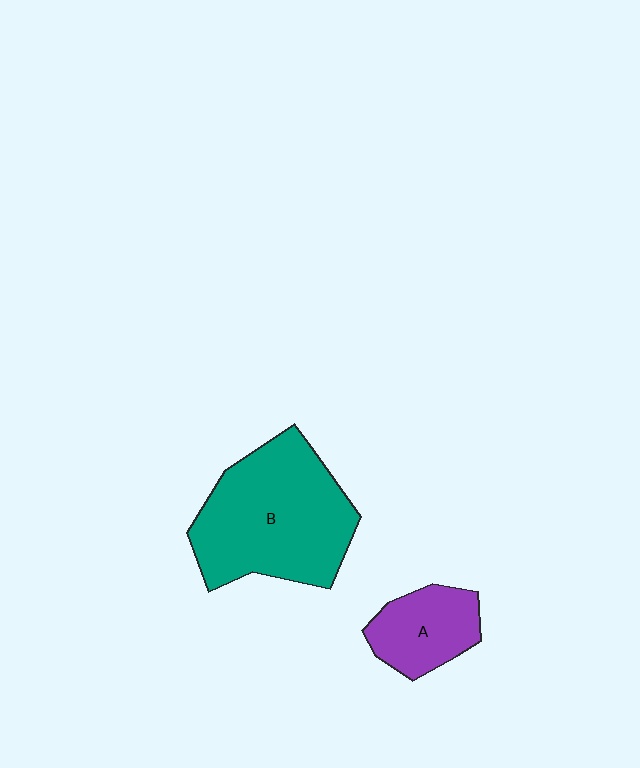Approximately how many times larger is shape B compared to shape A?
Approximately 2.4 times.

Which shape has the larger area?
Shape B (teal).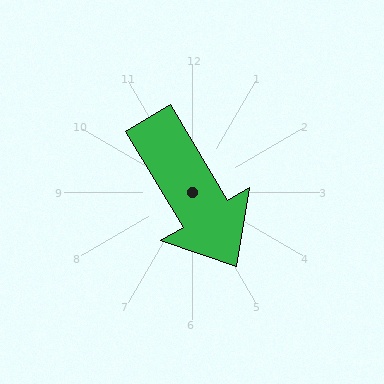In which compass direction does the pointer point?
Southeast.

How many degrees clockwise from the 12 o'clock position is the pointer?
Approximately 149 degrees.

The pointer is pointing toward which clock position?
Roughly 5 o'clock.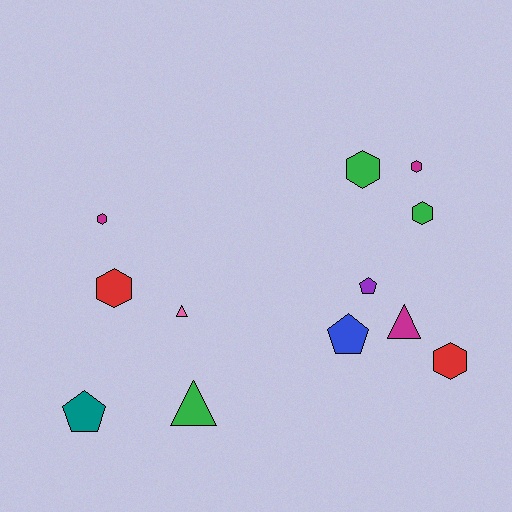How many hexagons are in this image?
There are 6 hexagons.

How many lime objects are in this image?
There are no lime objects.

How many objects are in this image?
There are 12 objects.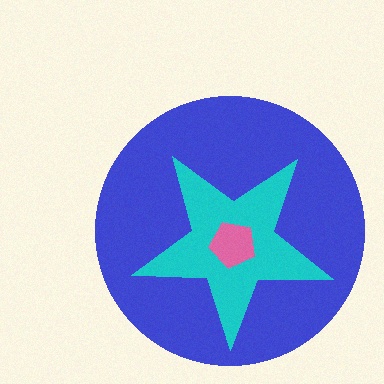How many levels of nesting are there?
3.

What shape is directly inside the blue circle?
The cyan star.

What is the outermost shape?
The blue circle.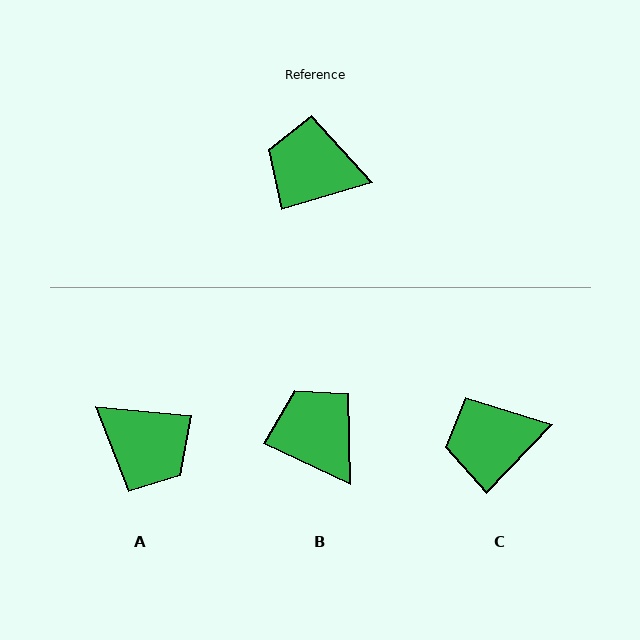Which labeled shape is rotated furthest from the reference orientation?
A, about 158 degrees away.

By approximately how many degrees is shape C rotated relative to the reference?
Approximately 30 degrees counter-clockwise.